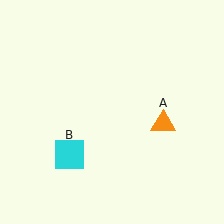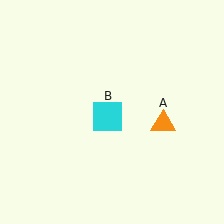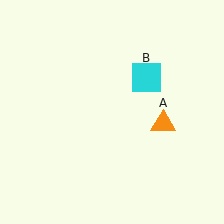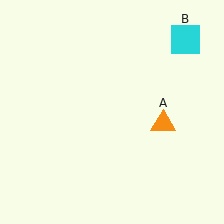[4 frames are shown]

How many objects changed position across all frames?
1 object changed position: cyan square (object B).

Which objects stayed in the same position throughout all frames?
Orange triangle (object A) remained stationary.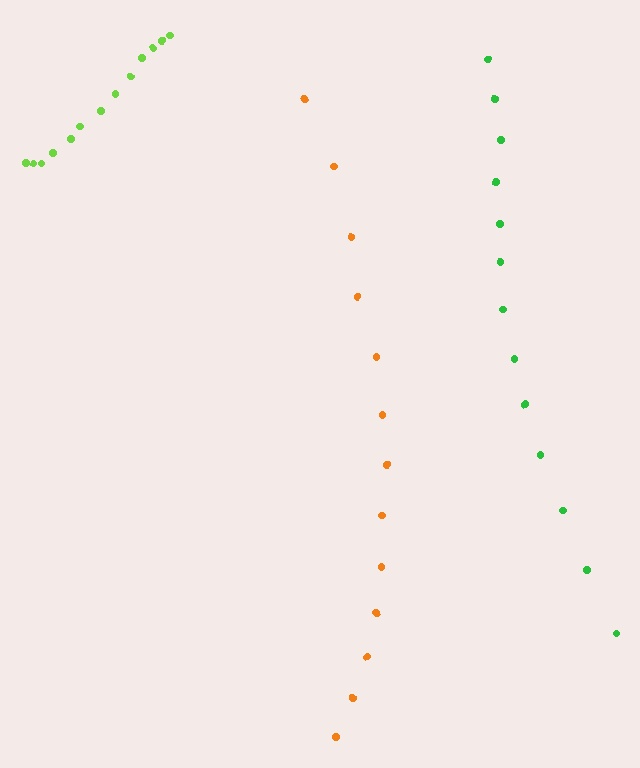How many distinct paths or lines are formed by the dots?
There are 3 distinct paths.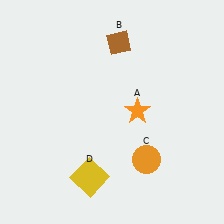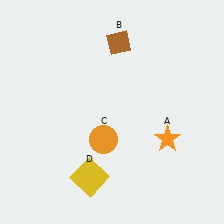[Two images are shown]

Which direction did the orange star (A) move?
The orange star (A) moved right.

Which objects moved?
The objects that moved are: the orange star (A), the orange circle (C).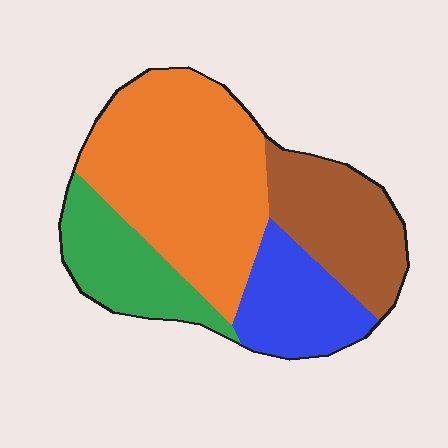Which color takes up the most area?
Orange, at roughly 45%.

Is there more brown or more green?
Brown.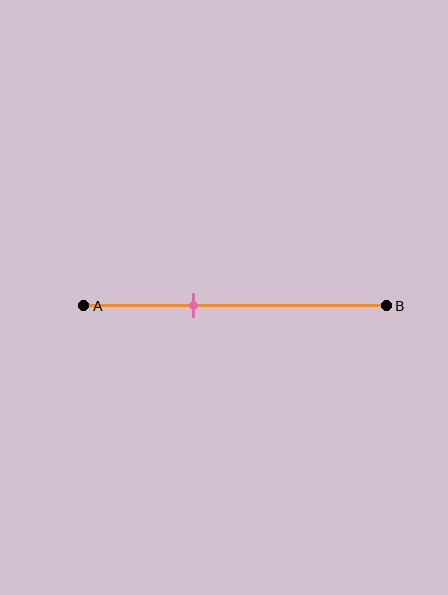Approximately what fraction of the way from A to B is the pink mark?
The pink mark is approximately 35% of the way from A to B.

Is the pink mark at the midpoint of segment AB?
No, the mark is at about 35% from A, not at the 50% midpoint.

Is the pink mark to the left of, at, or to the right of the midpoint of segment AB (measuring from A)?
The pink mark is to the left of the midpoint of segment AB.